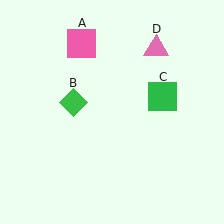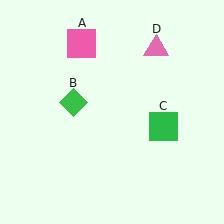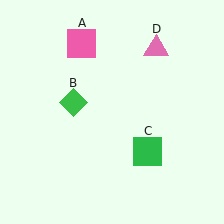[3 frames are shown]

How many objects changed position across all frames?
1 object changed position: green square (object C).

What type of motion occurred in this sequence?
The green square (object C) rotated clockwise around the center of the scene.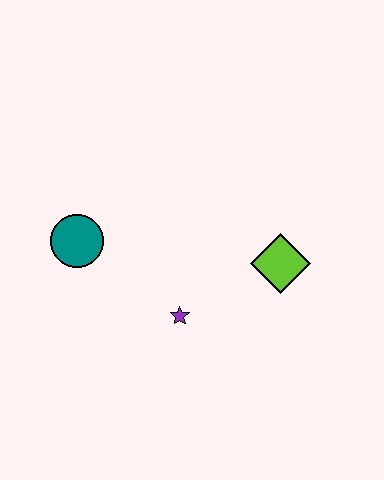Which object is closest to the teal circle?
The purple star is closest to the teal circle.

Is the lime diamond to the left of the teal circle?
No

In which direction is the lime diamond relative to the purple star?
The lime diamond is to the right of the purple star.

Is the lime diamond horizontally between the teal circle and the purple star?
No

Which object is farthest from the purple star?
The teal circle is farthest from the purple star.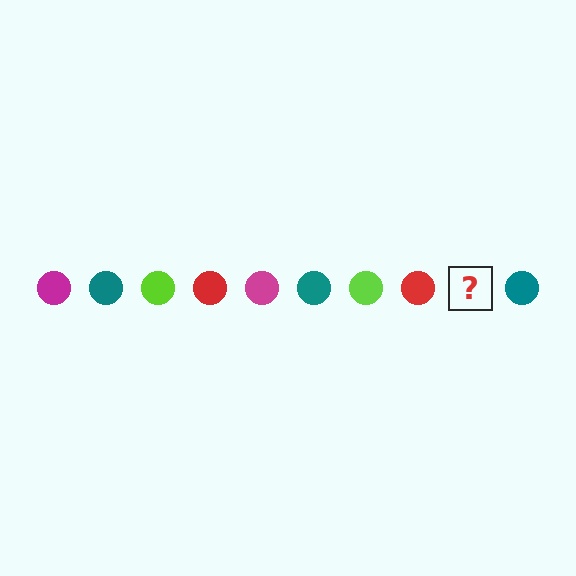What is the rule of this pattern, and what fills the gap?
The rule is that the pattern cycles through magenta, teal, lime, red circles. The gap should be filled with a magenta circle.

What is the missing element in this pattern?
The missing element is a magenta circle.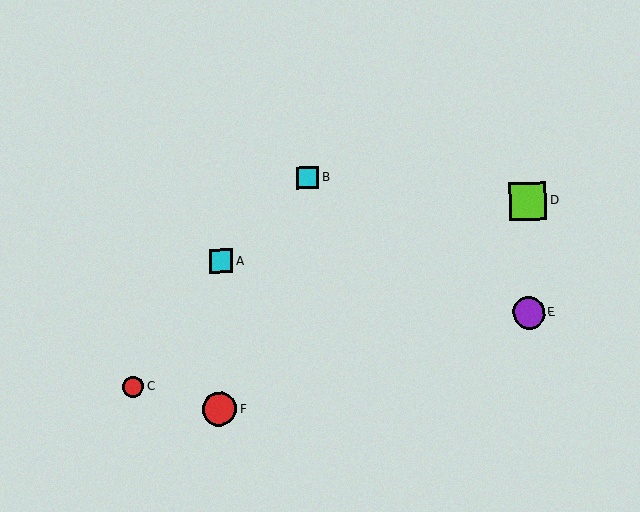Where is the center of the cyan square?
The center of the cyan square is at (221, 261).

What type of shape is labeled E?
Shape E is a purple circle.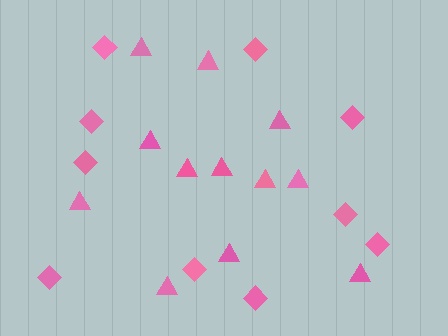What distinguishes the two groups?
There are 2 groups: one group of triangles (12) and one group of diamonds (10).